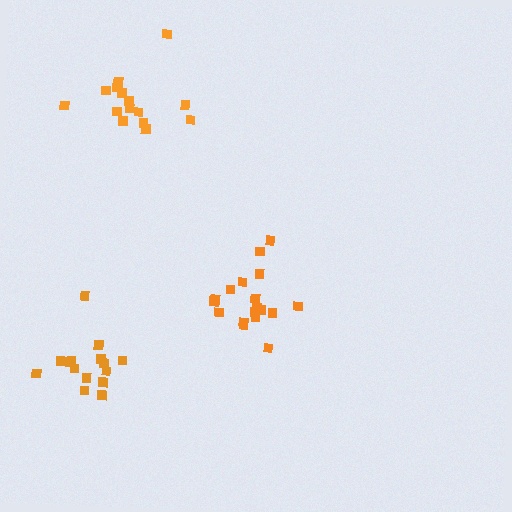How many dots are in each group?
Group 1: 19 dots, Group 2: 15 dots, Group 3: 16 dots (50 total).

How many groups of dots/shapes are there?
There are 3 groups.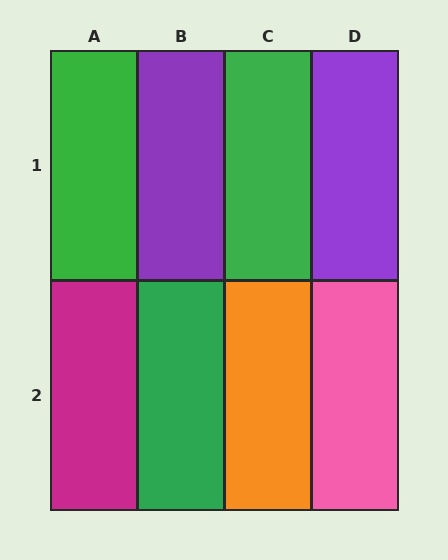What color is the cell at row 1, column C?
Green.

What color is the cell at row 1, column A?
Green.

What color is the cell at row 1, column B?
Purple.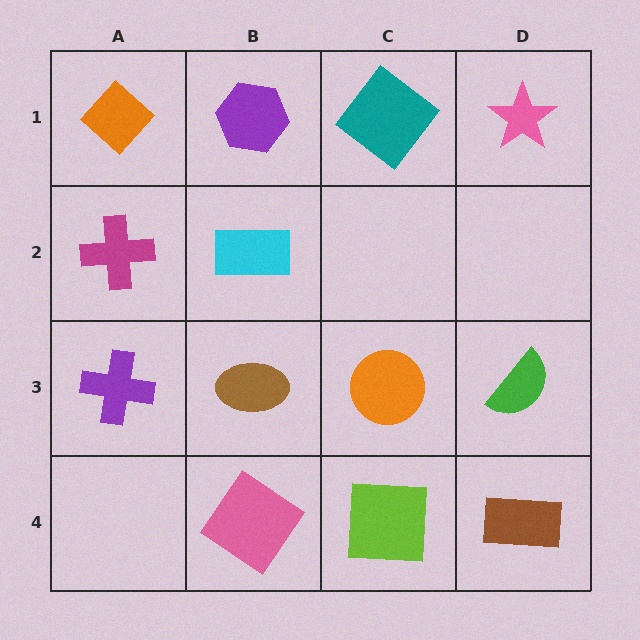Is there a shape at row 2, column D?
No, that cell is empty.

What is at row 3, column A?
A purple cross.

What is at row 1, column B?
A purple hexagon.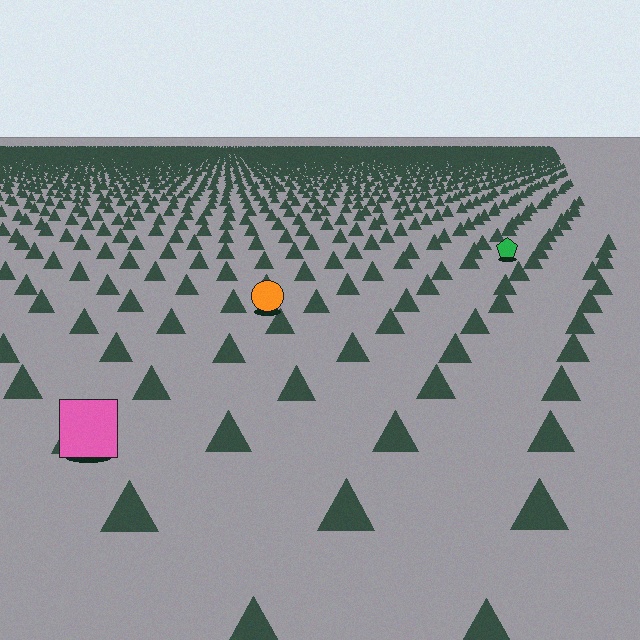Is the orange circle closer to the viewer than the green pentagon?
Yes. The orange circle is closer — you can tell from the texture gradient: the ground texture is coarser near it.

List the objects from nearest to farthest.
From nearest to farthest: the pink square, the orange circle, the green pentagon.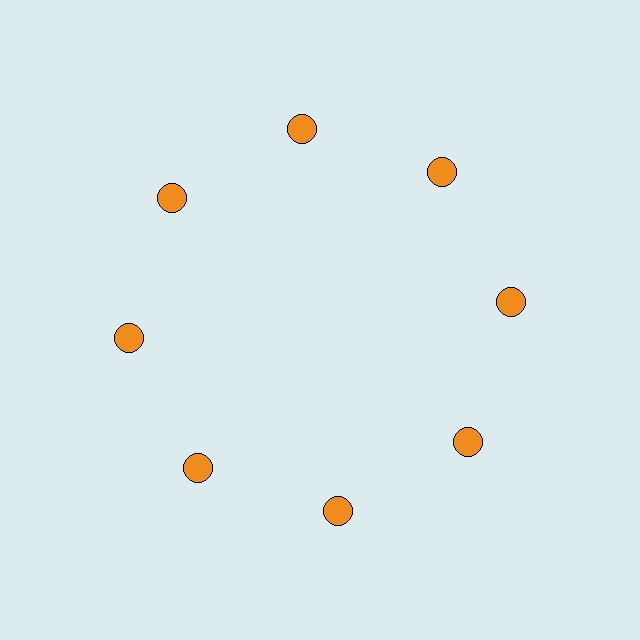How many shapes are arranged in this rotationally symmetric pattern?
There are 8 shapes, arranged in 8 groups of 1.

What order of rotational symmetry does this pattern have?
This pattern has 8-fold rotational symmetry.